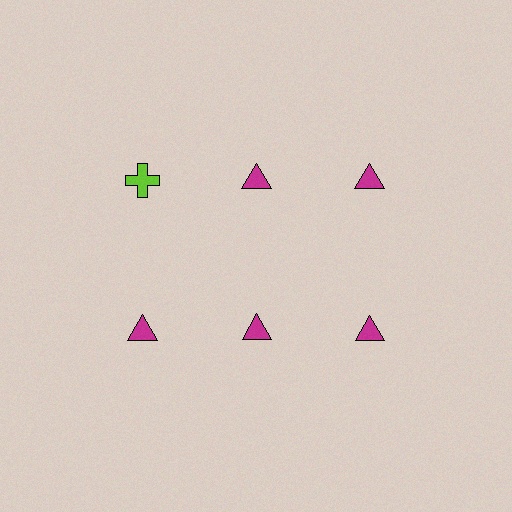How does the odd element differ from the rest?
It differs in both color (lime instead of magenta) and shape (cross instead of triangle).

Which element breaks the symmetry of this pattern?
The lime cross in the top row, leftmost column breaks the symmetry. All other shapes are magenta triangles.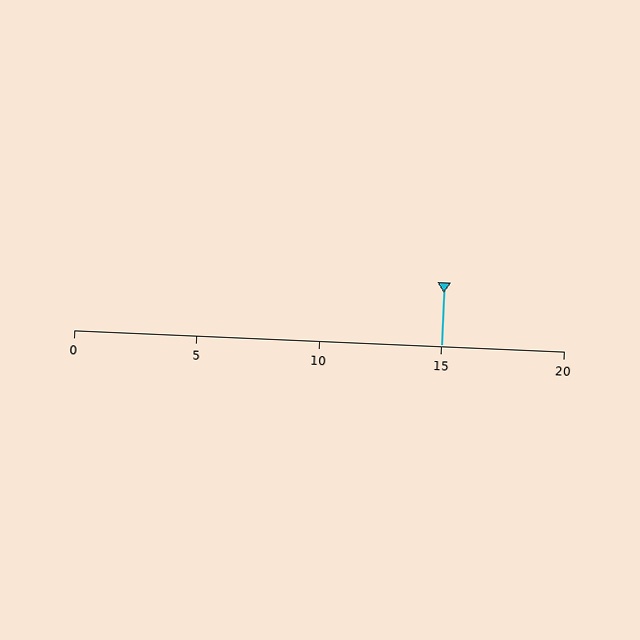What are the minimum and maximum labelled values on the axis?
The axis runs from 0 to 20.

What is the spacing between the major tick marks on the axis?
The major ticks are spaced 5 apart.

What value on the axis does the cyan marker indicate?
The marker indicates approximately 15.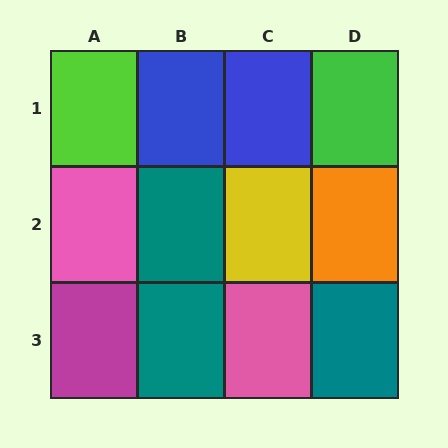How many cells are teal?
3 cells are teal.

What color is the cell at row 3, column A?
Magenta.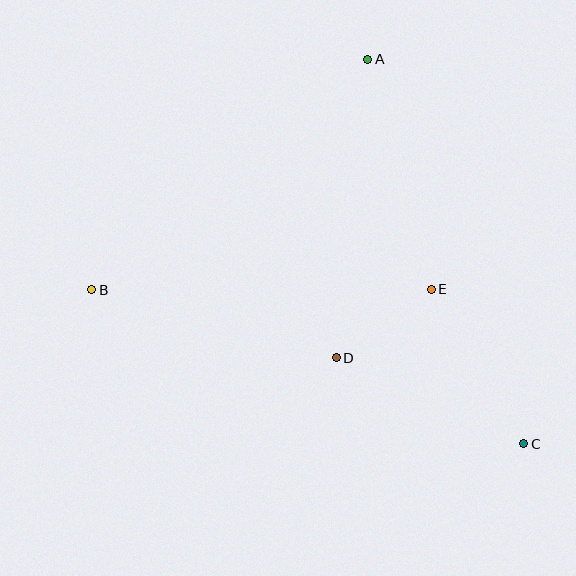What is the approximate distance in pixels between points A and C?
The distance between A and C is approximately 415 pixels.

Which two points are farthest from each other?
Points B and C are farthest from each other.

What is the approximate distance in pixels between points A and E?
The distance between A and E is approximately 238 pixels.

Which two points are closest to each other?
Points D and E are closest to each other.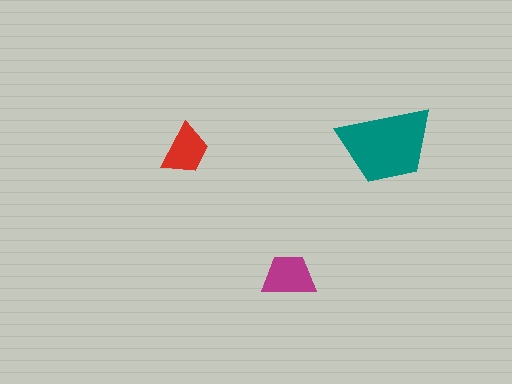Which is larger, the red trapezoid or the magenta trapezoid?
The magenta one.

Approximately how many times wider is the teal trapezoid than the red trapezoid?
About 2 times wider.